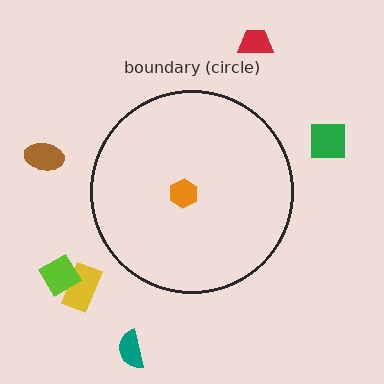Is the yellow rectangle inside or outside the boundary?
Outside.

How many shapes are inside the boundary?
1 inside, 6 outside.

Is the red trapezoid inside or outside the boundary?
Outside.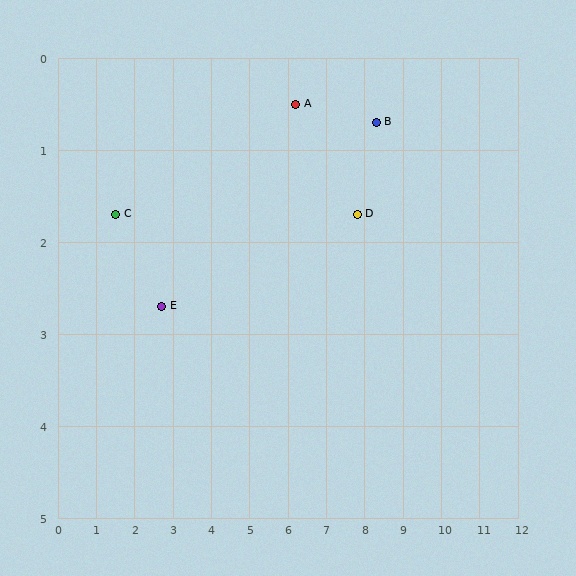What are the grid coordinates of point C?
Point C is at approximately (1.5, 1.7).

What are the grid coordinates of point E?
Point E is at approximately (2.7, 2.7).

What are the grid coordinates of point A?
Point A is at approximately (6.2, 0.5).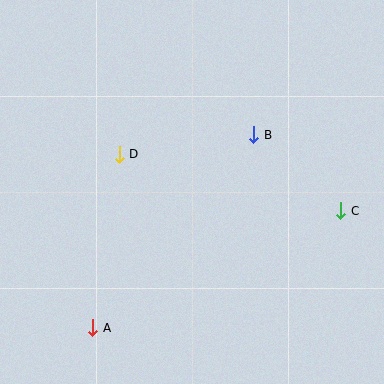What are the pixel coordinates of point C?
Point C is at (341, 211).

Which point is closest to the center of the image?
Point D at (119, 154) is closest to the center.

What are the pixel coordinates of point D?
Point D is at (119, 154).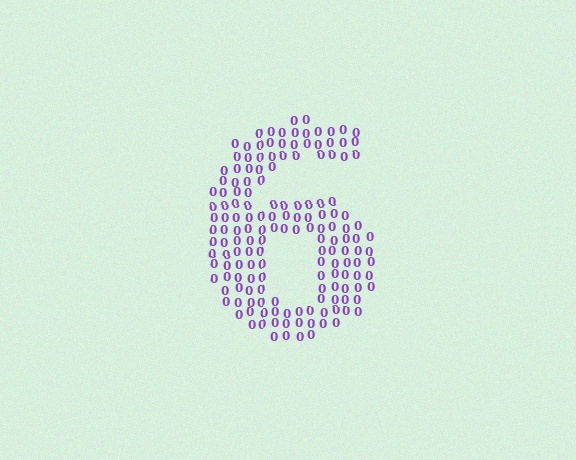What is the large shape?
The large shape is the digit 6.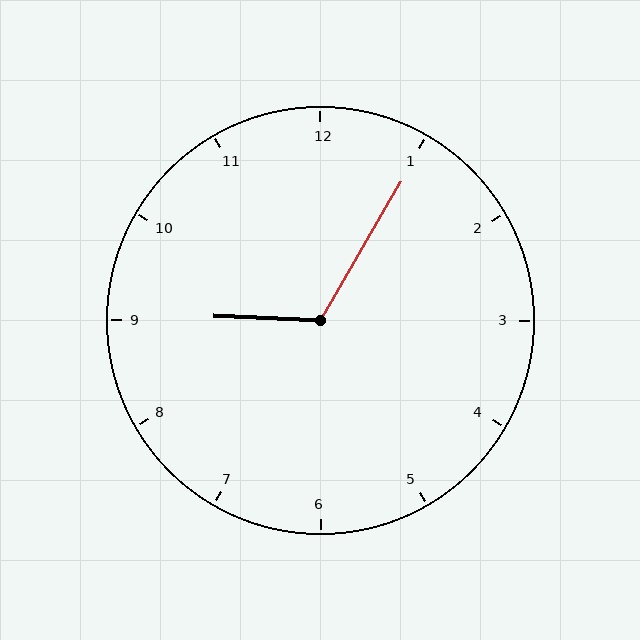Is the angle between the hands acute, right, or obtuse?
It is obtuse.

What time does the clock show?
9:05.